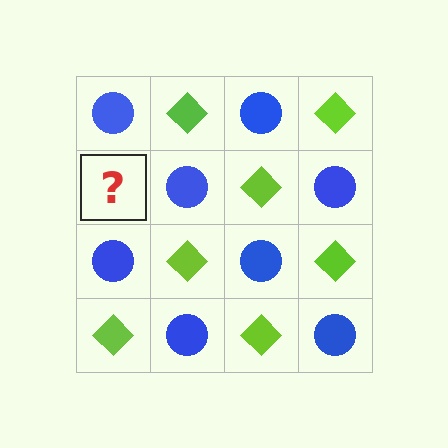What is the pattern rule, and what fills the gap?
The rule is that it alternates blue circle and lime diamond in a checkerboard pattern. The gap should be filled with a lime diamond.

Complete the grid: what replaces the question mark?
The question mark should be replaced with a lime diamond.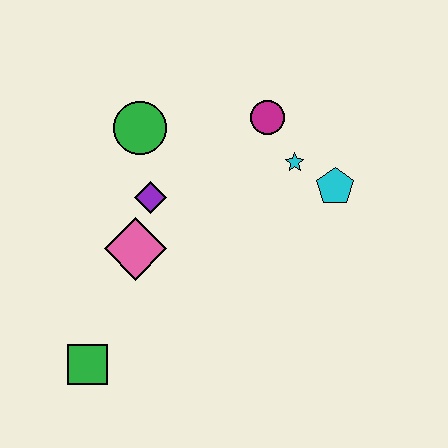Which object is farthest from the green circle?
The green square is farthest from the green circle.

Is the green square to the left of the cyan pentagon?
Yes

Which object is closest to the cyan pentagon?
The cyan star is closest to the cyan pentagon.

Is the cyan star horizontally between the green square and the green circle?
No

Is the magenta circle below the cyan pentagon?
No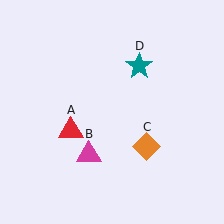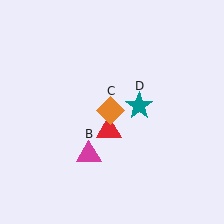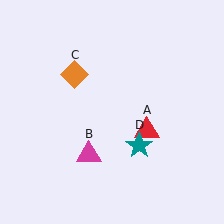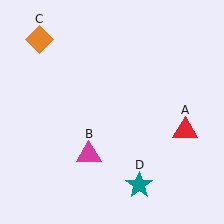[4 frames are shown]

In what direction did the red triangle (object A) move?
The red triangle (object A) moved right.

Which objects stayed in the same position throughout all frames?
Magenta triangle (object B) remained stationary.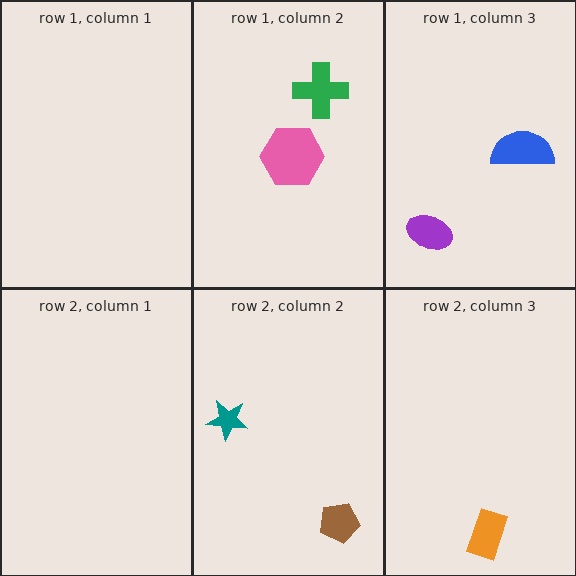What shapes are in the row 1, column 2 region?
The green cross, the pink hexagon.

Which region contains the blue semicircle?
The row 1, column 3 region.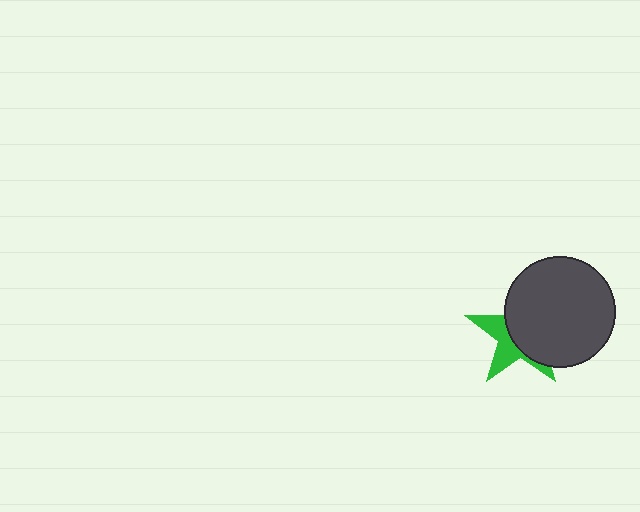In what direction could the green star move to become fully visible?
The green star could move left. That would shift it out from behind the dark gray circle entirely.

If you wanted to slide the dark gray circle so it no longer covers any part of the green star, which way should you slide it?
Slide it right — that is the most direct way to separate the two shapes.